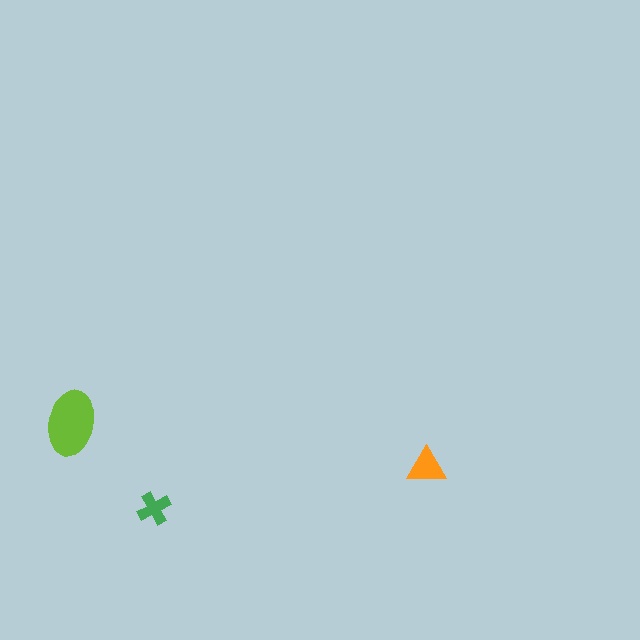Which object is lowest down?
The green cross is bottommost.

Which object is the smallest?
The green cross.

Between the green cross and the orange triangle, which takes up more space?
The orange triangle.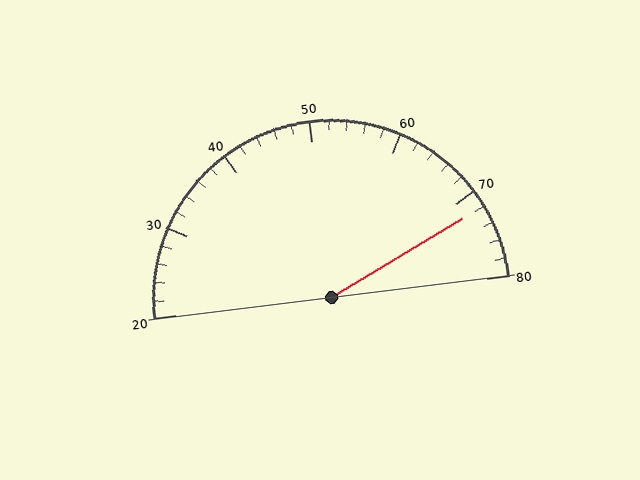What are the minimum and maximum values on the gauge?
The gauge ranges from 20 to 80.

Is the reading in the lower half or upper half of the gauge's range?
The reading is in the upper half of the range (20 to 80).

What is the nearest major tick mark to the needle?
The nearest major tick mark is 70.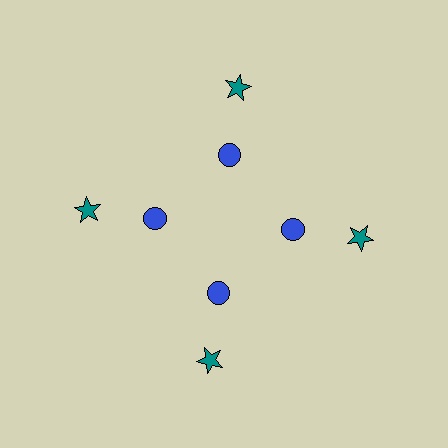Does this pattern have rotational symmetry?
Yes, this pattern has 4-fold rotational symmetry. It looks the same after rotating 90 degrees around the center.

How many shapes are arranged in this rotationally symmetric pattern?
There are 8 shapes, arranged in 4 groups of 2.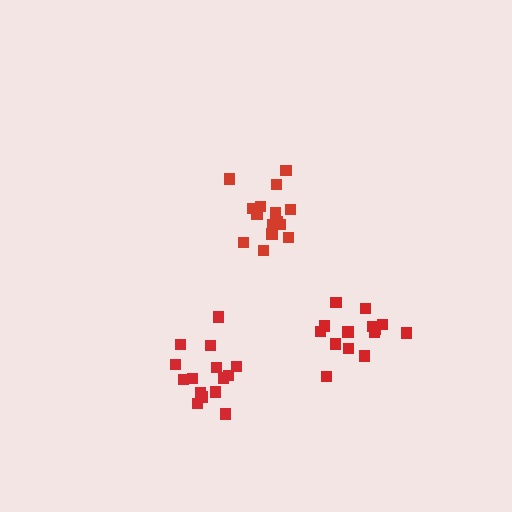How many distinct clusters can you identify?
There are 3 distinct clusters.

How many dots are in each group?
Group 1: 15 dots, Group 2: 15 dots, Group 3: 14 dots (44 total).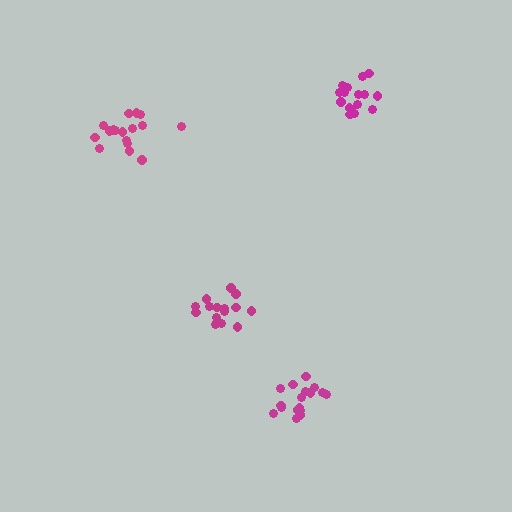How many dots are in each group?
Group 1: 16 dots, Group 2: 17 dots, Group 3: 16 dots, Group 4: 17 dots (66 total).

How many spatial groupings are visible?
There are 4 spatial groupings.